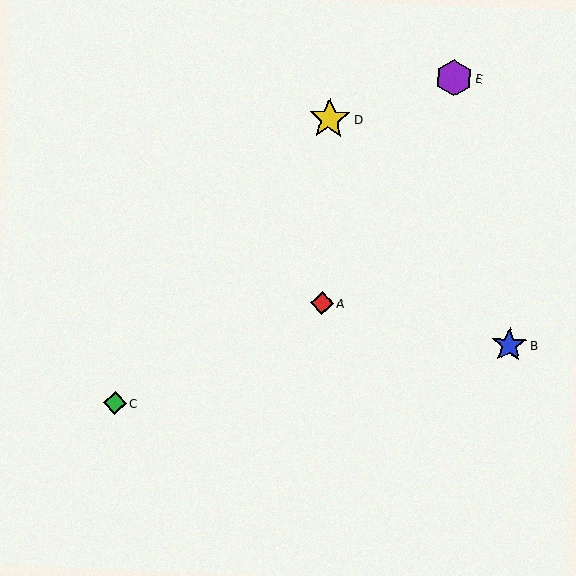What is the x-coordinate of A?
Object A is at x≈322.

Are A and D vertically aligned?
Yes, both are at x≈322.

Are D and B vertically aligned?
No, D is at x≈329 and B is at x≈509.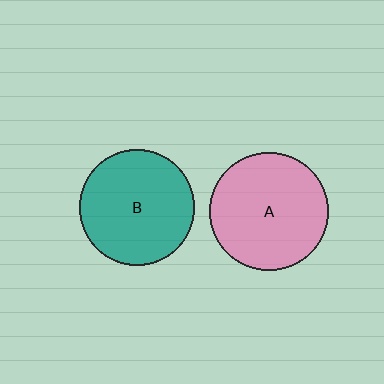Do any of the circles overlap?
No, none of the circles overlap.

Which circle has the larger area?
Circle A (pink).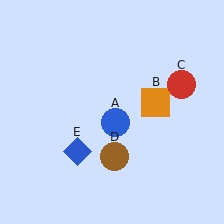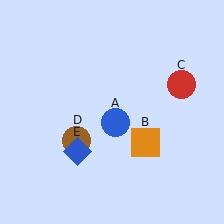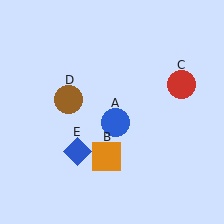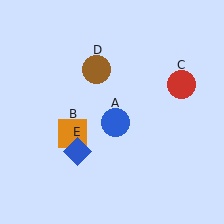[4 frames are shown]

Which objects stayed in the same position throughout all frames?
Blue circle (object A) and red circle (object C) and blue diamond (object E) remained stationary.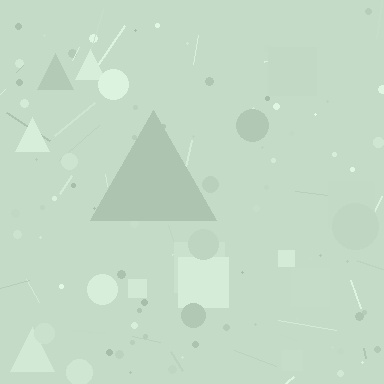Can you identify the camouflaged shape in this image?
The camouflaged shape is a triangle.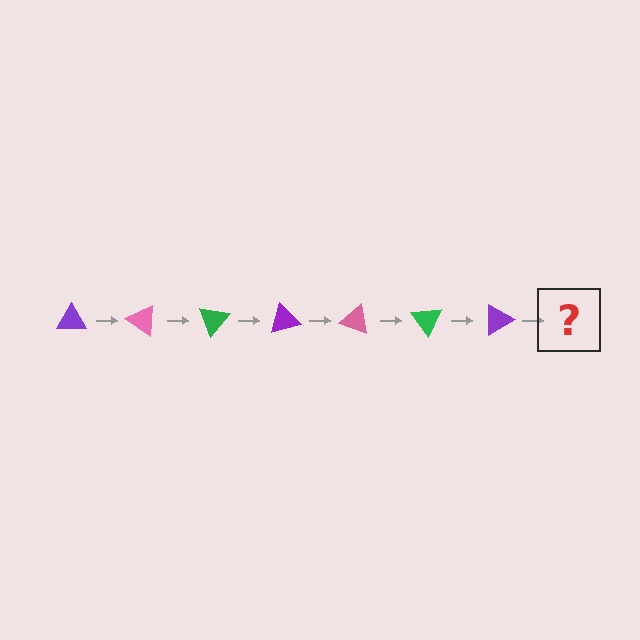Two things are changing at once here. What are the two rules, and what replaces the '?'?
The two rules are that it rotates 35 degrees each step and the color cycles through purple, pink, and green. The '?' should be a pink triangle, rotated 245 degrees from the start.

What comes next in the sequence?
The next element should be a pink triangle, rotated 245 degrees from the start.